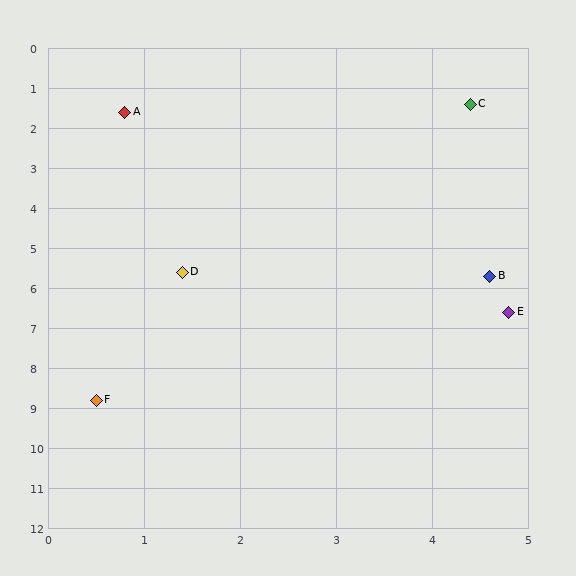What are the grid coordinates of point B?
Point B is at approximately (4.6, 5.7).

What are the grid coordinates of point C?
Point C is at approximately (4.4, 1.4).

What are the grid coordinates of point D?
Point D is at approximately (1.4, 5.6).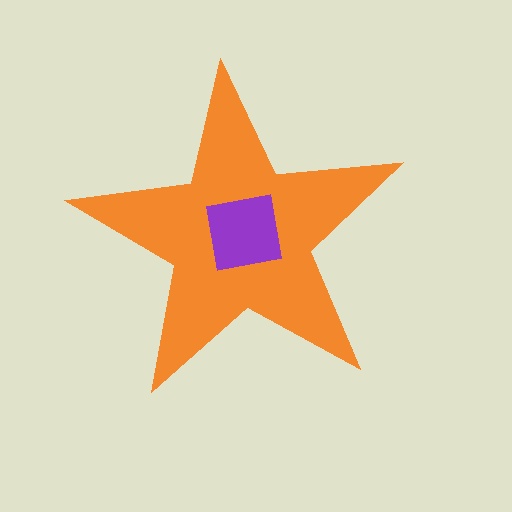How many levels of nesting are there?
2.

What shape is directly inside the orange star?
The purple square.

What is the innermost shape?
The purple square.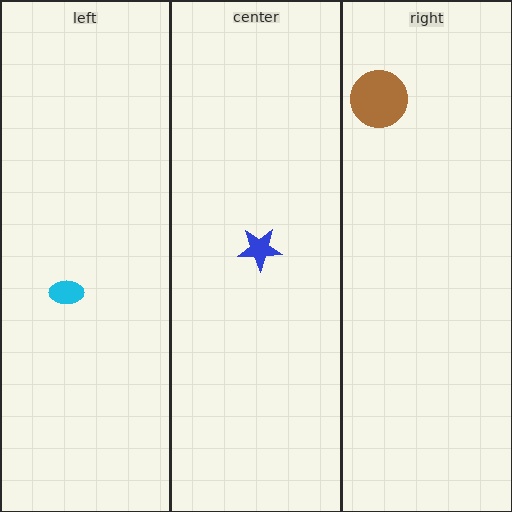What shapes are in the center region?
The blue star.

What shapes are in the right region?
The brown circle.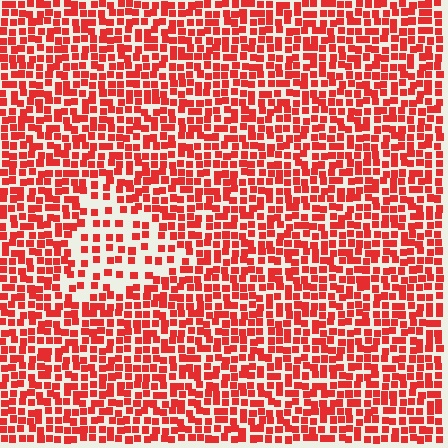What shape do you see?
I see a triangle.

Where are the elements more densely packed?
The elements are more densely packed outside the triangle boundary.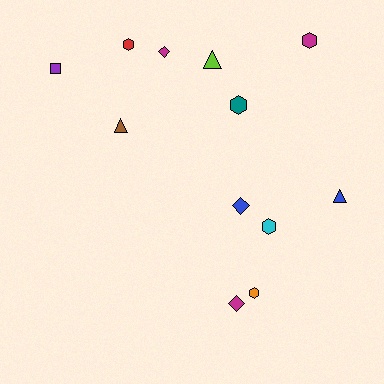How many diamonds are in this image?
There are 3 diamonds.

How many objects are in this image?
There are 12 objects.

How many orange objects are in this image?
There is 1 orange object.